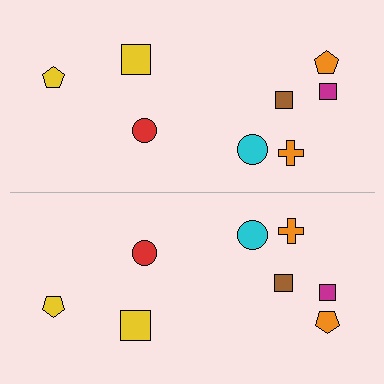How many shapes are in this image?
There are 16 shapes in this image.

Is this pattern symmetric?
Yes, this pattern has bilateral (reflection) symmetry.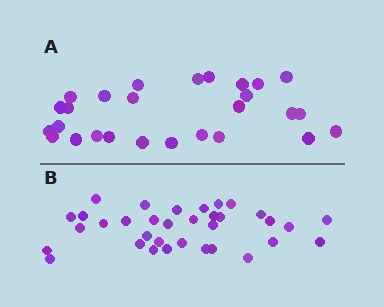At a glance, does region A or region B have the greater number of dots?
Region B (the bottom region) has more dots.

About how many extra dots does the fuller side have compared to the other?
Region B has roughly 8 or so more dots than region A.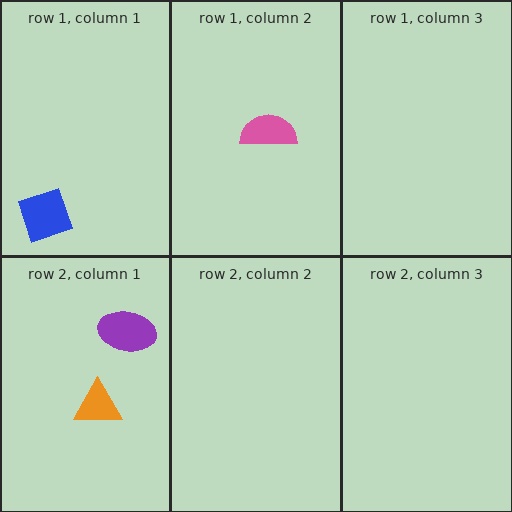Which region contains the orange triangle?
The row 2, column 1 region.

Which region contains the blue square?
The row 1, column 1 region.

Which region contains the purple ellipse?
The row 2, column 1 region.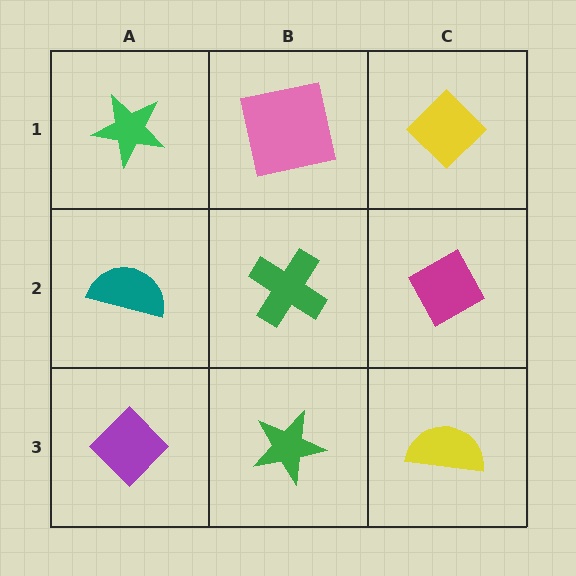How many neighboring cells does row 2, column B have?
4.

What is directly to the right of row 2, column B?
A magenta diamond.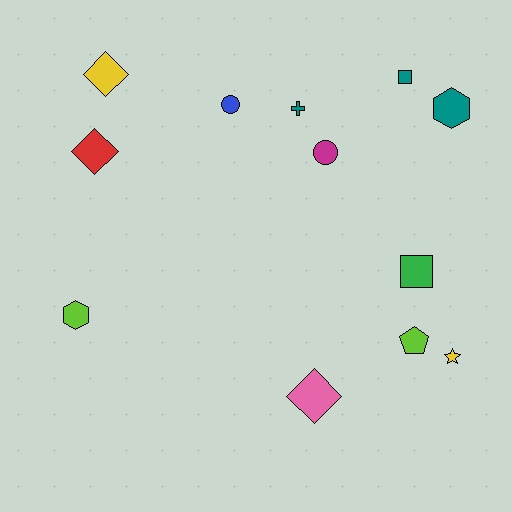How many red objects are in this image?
There is 1 red object.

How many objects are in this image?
There are 12 objects.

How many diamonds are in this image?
There are 3 diamonds.